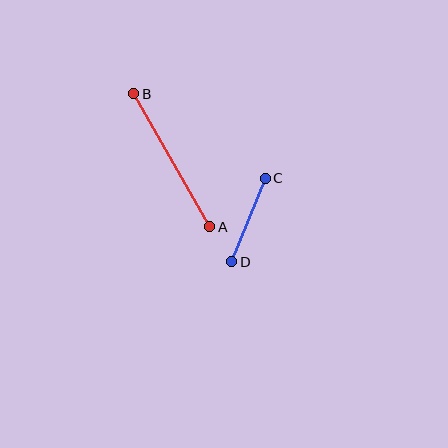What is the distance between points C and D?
The distance is approximately 90 pixels.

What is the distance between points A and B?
The distance is approximately 153 pixels.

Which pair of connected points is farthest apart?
Points A and B are farthest apart.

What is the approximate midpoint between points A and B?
The midpoint is at approximately (172, 160) pixels.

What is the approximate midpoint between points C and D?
The midpoint is at approximately (249, 220) pixels.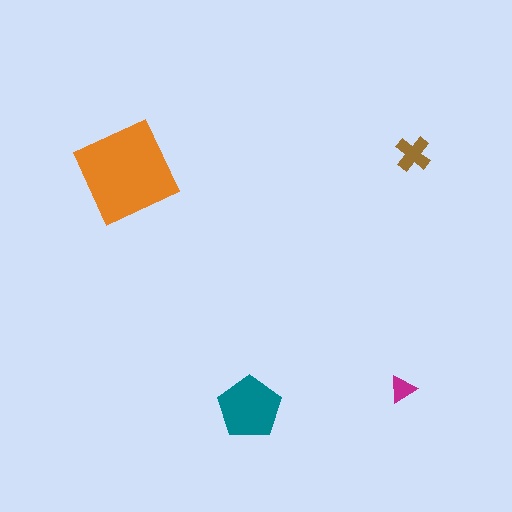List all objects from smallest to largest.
The magenta triangle, the brown cross, the teal pentagon, the orange diamond.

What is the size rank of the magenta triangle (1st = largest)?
4th.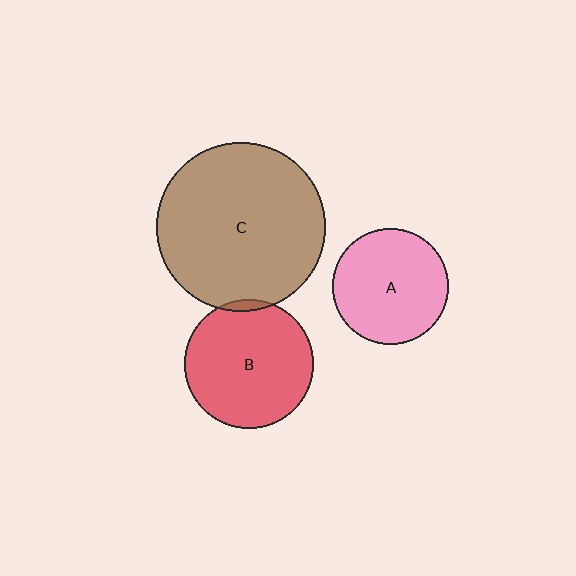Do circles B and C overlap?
Yes.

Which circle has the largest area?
Circle C (brown).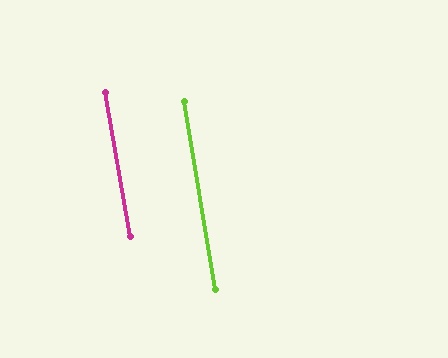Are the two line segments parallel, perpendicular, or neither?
Parallel — their directions differ by only 0.1°.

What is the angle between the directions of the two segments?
Approximately 0 degrees.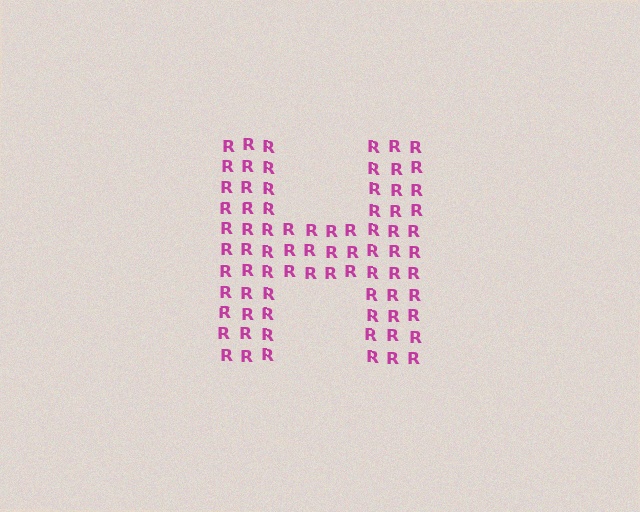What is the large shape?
The large shape is the letter H.